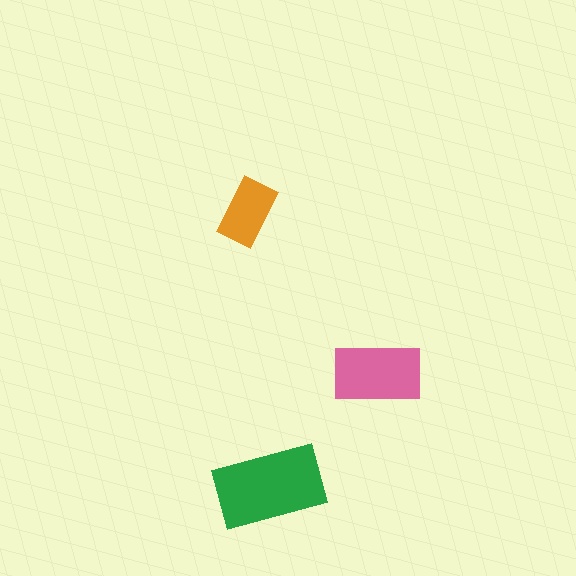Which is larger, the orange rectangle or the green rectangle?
The green one.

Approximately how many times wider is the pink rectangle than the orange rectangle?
About 1.5 times wider.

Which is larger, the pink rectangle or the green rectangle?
The green one.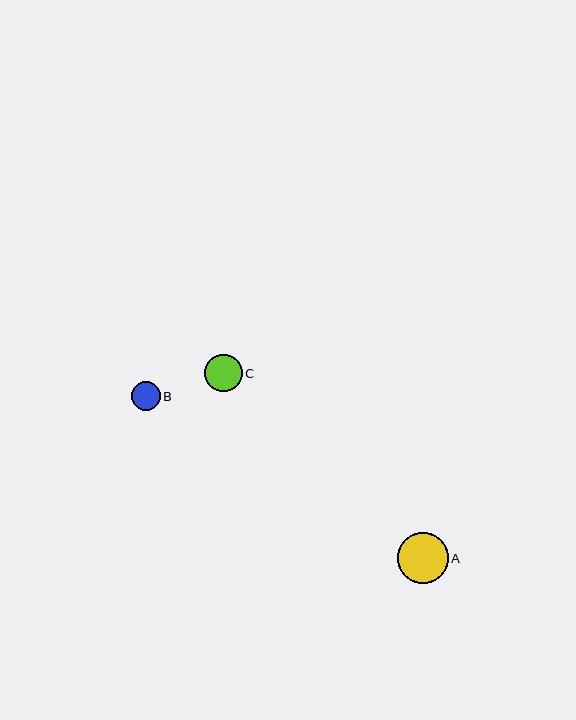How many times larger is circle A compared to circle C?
Circle A is approximately 1.3 times the size of circle C.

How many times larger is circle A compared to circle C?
Circle A is approximately 1.3 times the size of circle C.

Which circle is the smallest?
Circle B is the smallest with a size of approximately 29 pixels.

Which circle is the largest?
Circle A is the largest with a size of approximately 51 pixels.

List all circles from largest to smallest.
From largest to smallest: A, C, B.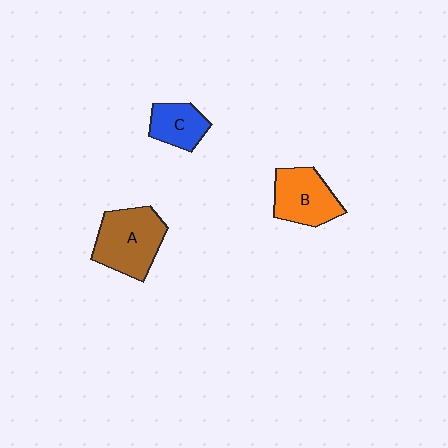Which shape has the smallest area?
Shape C (blue).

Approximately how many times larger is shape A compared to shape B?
Approximately 1.2 times.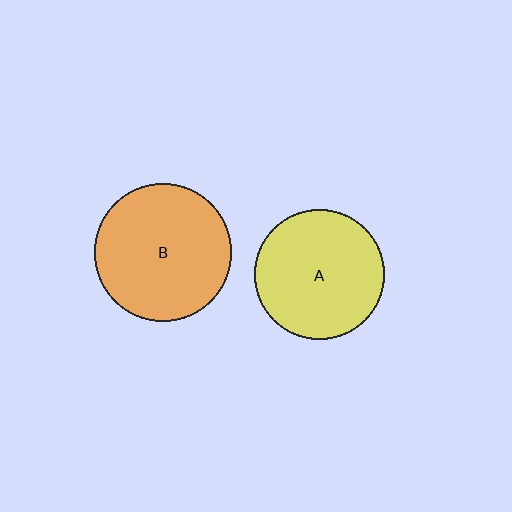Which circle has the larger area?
Circle B (orange).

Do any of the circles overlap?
No, none of the circles overlap.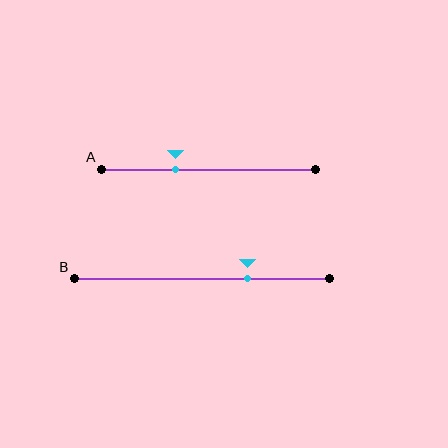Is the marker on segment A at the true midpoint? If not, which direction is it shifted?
No, the marker on segment A is shifted to the left by about 15% of the segment length.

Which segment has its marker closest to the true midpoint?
Segment A has its marker closest to the true midpoint.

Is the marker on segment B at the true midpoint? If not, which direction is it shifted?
No, the marker on segment B is shifted to the right by about 18% of the segment length.